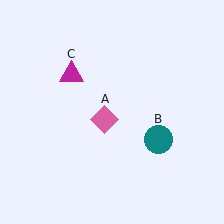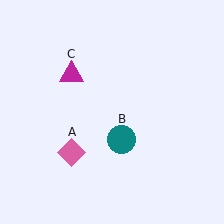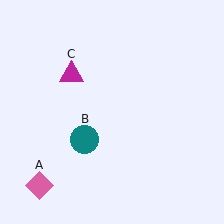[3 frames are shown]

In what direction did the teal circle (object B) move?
The teal circle (object B) moved left.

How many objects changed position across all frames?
2 objects changed position: pink diamond (object A), teal circle (object B).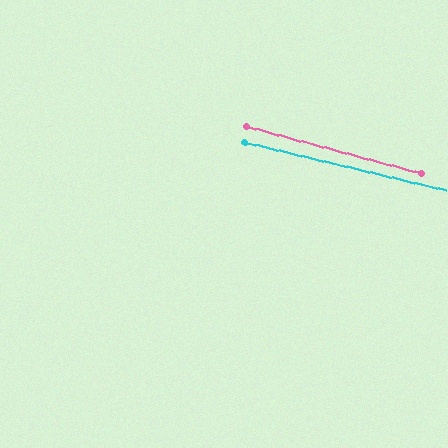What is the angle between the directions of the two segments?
Approximately 2 degrees.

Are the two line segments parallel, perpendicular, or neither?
Parallel — their directions differ by only 1.7°.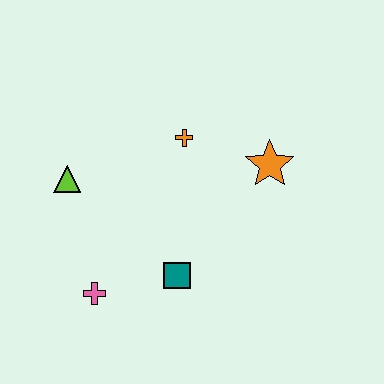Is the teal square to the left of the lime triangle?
No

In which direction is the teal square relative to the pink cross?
The teal square is to the right of the pink cross.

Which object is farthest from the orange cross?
The pink cross is farthest from the orange cross.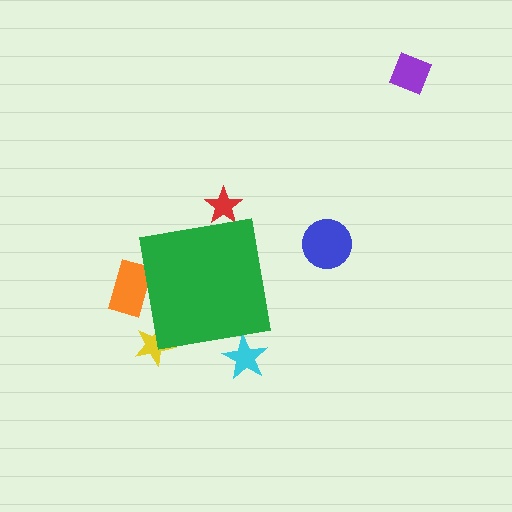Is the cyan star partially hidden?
Yes, the cyan star is partially hidden behind the green square.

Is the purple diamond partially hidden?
No, the purple diamond is fully visible.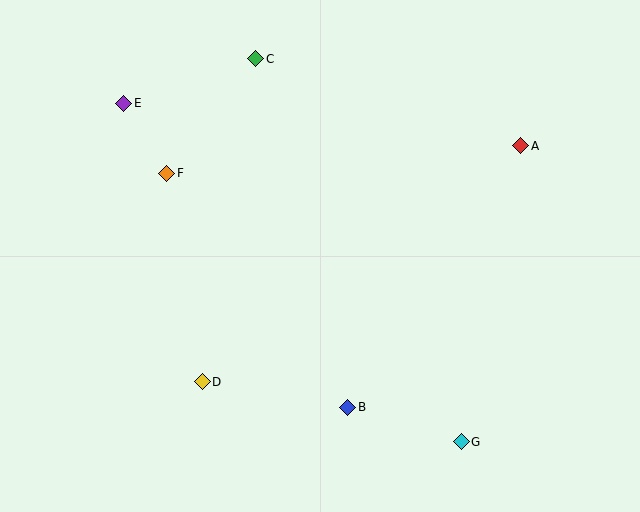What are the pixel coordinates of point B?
Point B is at (347, 407).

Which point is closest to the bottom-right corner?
Point G is closest to the bottom-right corner.